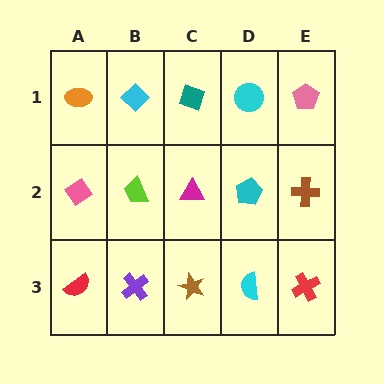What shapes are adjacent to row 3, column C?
A magenta triangle (row 2, column C), a purple cross (row 3, column B), a cyan semicircle (row 3, column D).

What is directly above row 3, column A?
A pink diamond.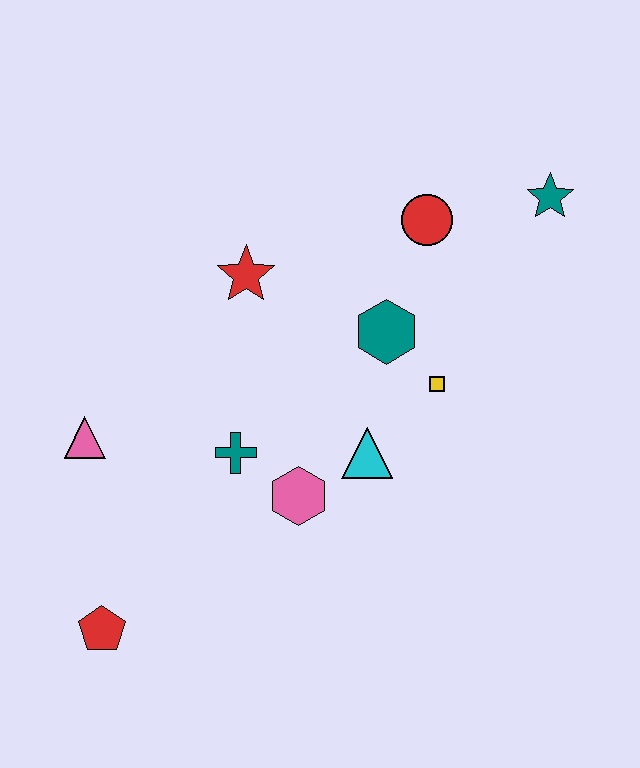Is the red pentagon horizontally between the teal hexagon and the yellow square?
No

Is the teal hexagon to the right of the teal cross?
Yes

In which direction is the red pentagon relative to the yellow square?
The red pentagon is to the left of the yellow square.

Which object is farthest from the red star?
The red pentagon is farthest from the red star.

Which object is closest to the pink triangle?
The teal cross is closest to the pink triangle.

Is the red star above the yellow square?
Yes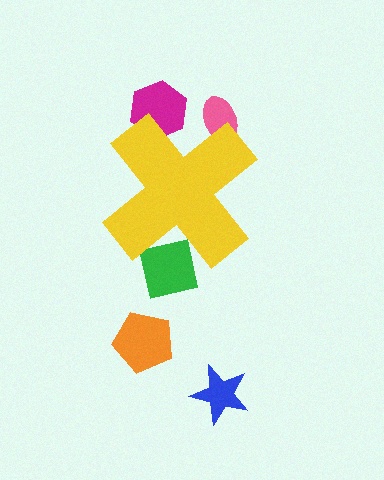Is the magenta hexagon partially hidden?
Yes, the magenta hexagon is partially hidden behind the yellow cross.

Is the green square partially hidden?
Yes, the green square is partially hidden behind the yellow cross.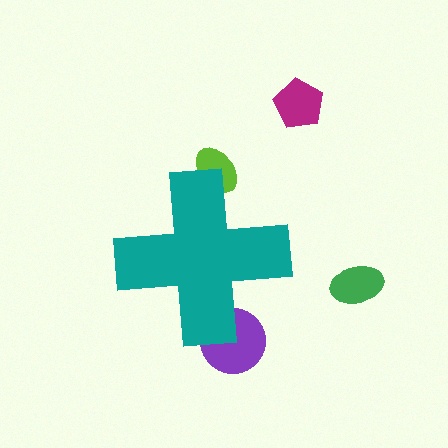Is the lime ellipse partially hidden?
Yes, the lime ellipse is partially hidden behind the teal cross.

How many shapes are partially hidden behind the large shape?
2 shapes are partially hidden.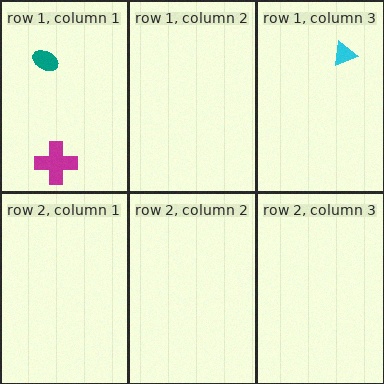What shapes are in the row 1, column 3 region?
The cyan triangle.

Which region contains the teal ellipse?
The row 1, column 1 region.